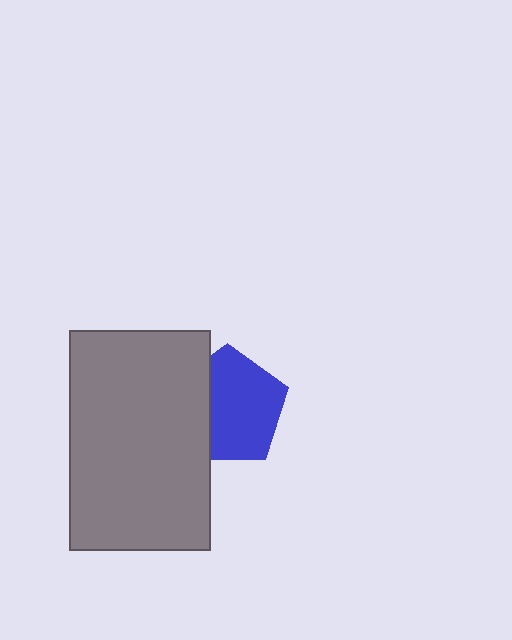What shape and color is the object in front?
The object in front is a gray rectangle.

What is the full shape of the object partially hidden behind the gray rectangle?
The partially hidden object is a blue pentagon.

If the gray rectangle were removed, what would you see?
You would see the complete blue pentagon.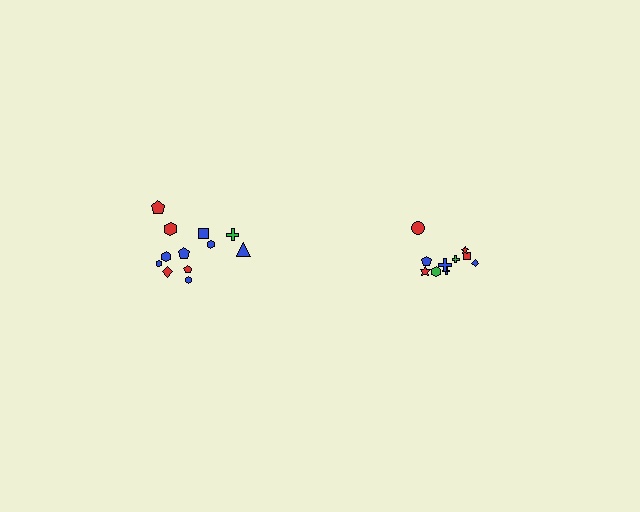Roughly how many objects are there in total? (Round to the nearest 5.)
Roughly 20 objects in total.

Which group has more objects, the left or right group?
The left group.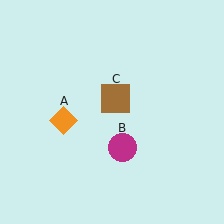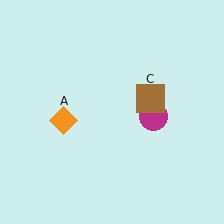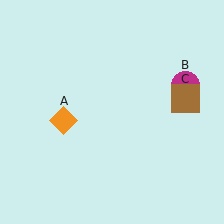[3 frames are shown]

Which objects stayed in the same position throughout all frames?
Orange diamond (object A) remained stationary.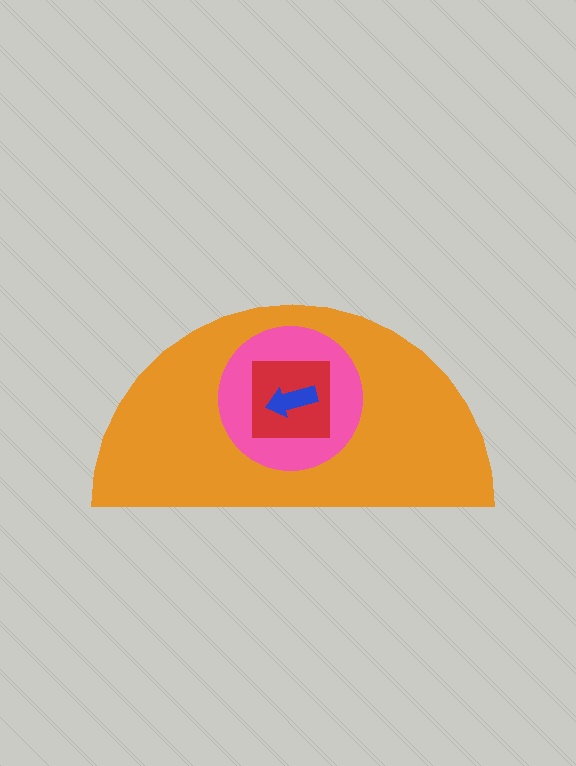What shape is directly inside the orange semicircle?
The pink circle.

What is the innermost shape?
The blue arrow.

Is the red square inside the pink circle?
Yes.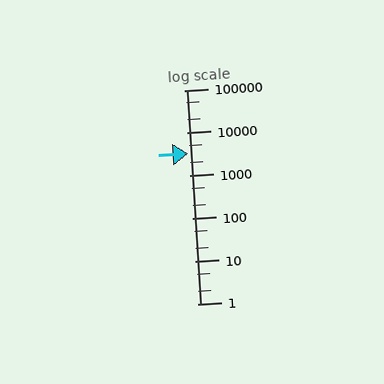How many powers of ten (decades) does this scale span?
The scale spans 5 decades, from 1 to 100000.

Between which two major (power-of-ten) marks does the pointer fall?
The pointer is between 1000 and 10000.